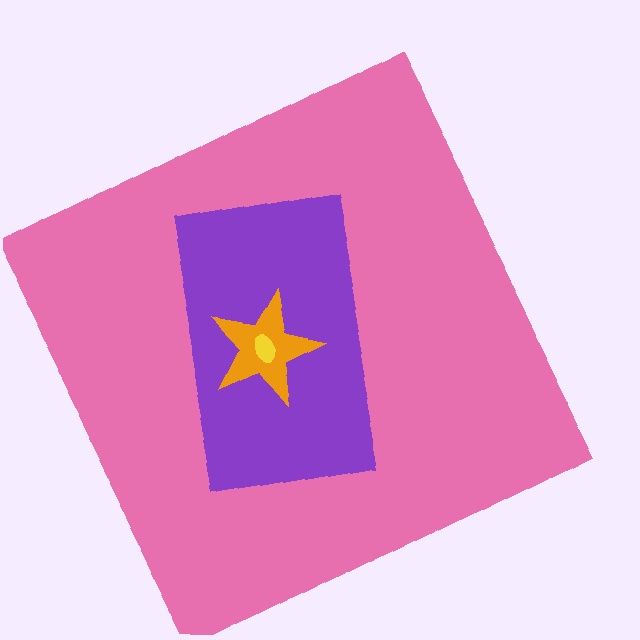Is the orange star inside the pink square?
Yes.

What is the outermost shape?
The pink square.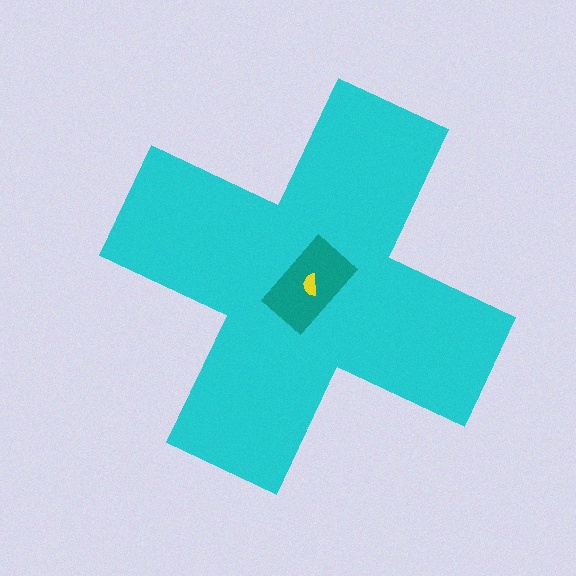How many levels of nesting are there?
3.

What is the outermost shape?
The cyan cross.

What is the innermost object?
The yellow semicircle.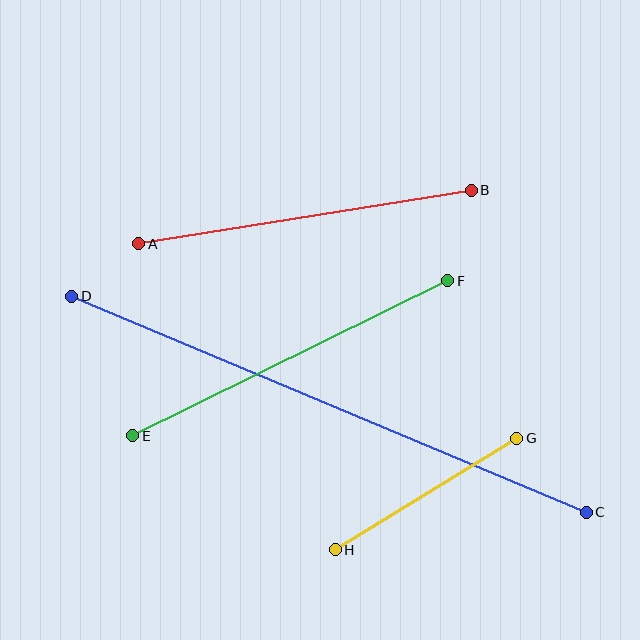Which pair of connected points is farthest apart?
Points C and D are farthest apart.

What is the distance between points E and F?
The distance is approximately 351 pixels.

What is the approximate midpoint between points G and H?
The midpoint is at approximately (426, 494) pixels.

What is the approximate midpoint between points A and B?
The midpoint is at approximately (305, 217) pixels.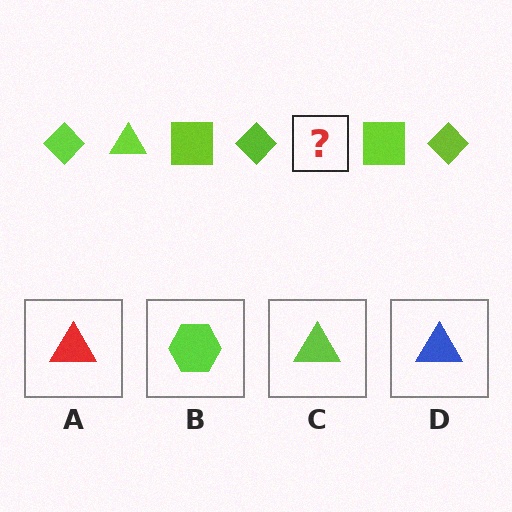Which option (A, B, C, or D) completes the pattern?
C.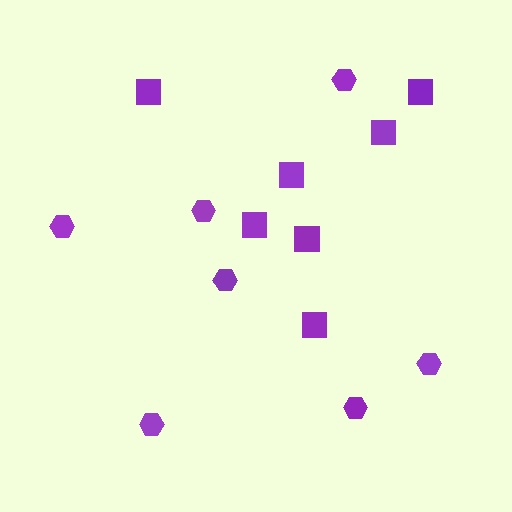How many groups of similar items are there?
There are 2 groups: one group of squares (7) and one group of hexagons (7).